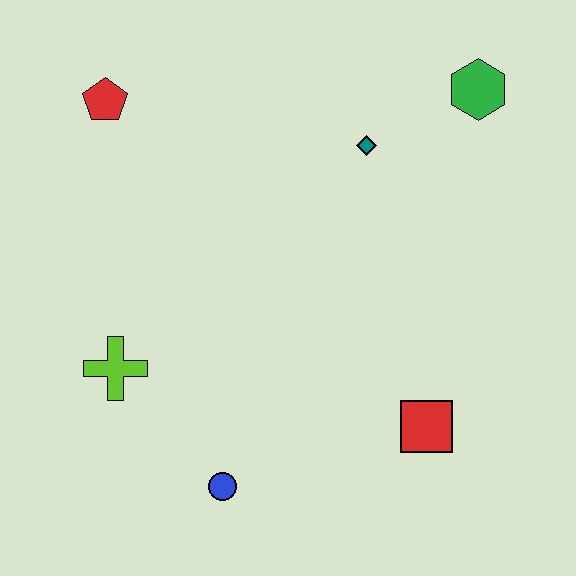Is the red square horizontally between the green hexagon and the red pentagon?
Yes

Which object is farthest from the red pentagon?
The red square is farthest from the red pentagon.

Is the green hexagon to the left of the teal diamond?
No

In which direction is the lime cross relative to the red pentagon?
The lime cross is below the red pentagon.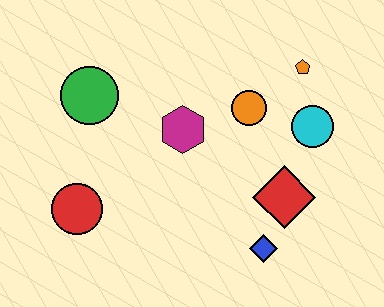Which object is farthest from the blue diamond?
The green circle is farthest from the blue diamond.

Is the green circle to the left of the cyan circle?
Yes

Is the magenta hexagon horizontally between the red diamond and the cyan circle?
No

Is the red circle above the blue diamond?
Yes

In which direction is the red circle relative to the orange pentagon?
The red circle is to the left of the orange pentagon.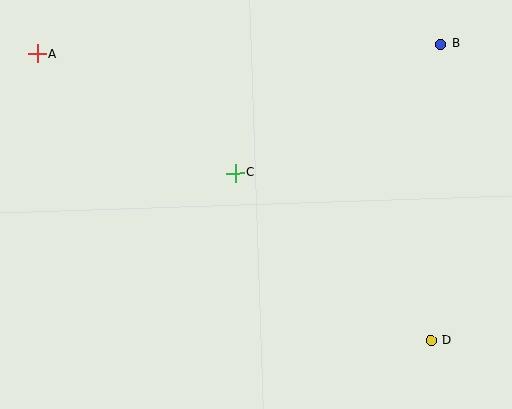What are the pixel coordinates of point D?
Point D is at (431, 340).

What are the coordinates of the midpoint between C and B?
The midpoint between C and B is at (338, 108).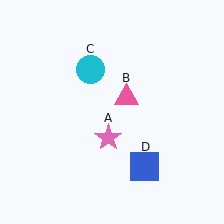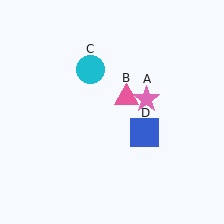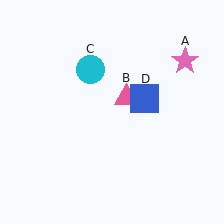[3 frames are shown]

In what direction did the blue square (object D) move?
The blue square (object D) moved up.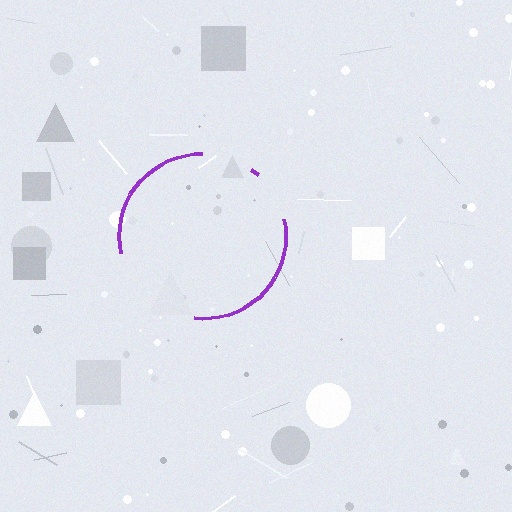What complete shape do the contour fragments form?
The contour fragments form a circle.